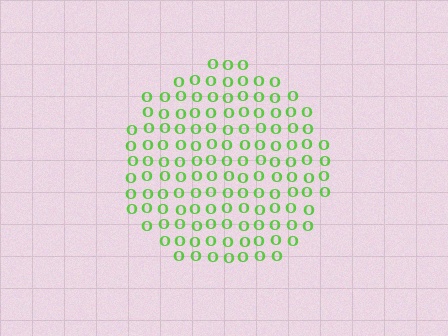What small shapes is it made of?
It is made of small letter O's.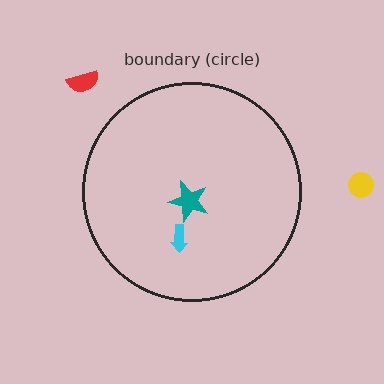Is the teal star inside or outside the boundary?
Inside.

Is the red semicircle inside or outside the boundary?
Outside.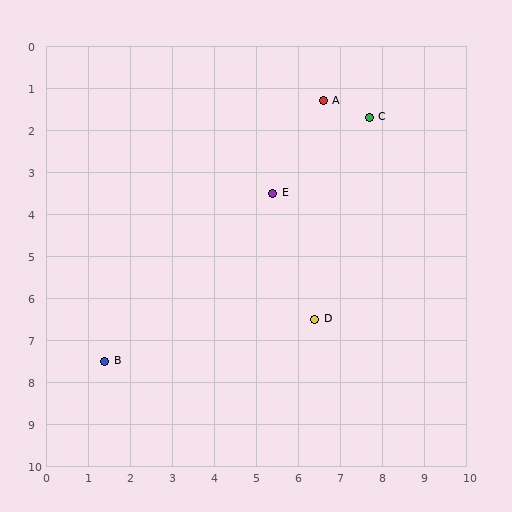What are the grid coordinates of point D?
Point D is at approximately (6.4, 6.5).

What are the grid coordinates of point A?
Point A is at approximately (6.6, 1.3).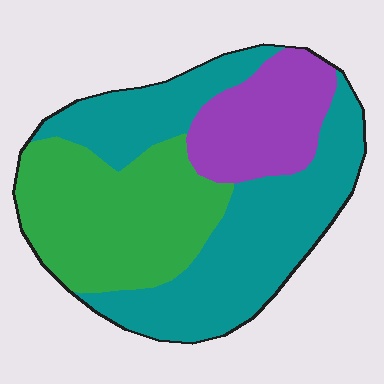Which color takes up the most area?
Teal, at roughly 50%.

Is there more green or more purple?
Green.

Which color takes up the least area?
Purple, at roughly 20%.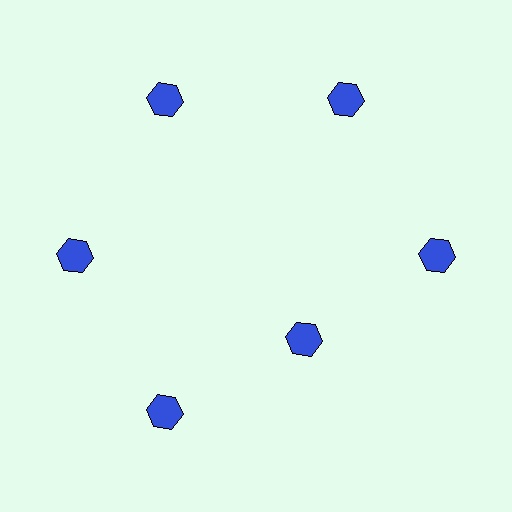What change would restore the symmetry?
The symmetry would be restored by moving it outward, back onto the ring so that all 6 hexagons sit at equal angles and equal distance from the center.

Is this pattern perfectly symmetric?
No. The 6 blue hexagons are arranged in a ring, but one element near the 5 o'clock position is pulled inward toward the center, breaking the 6-fold rotational symmetry.